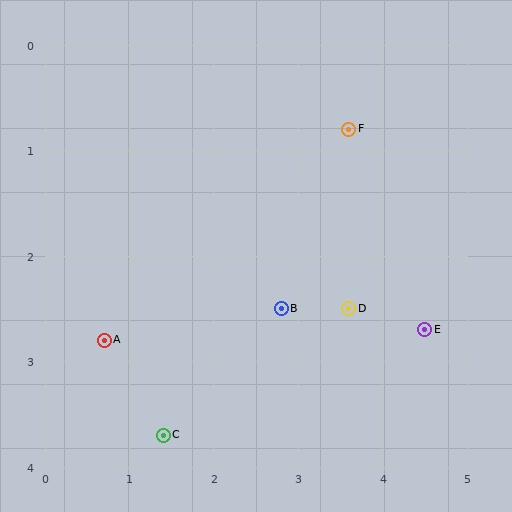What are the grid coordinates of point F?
Point F is at approximately (3.6, 0.8).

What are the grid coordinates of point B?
Point B is at approximately (2.8, 2.5).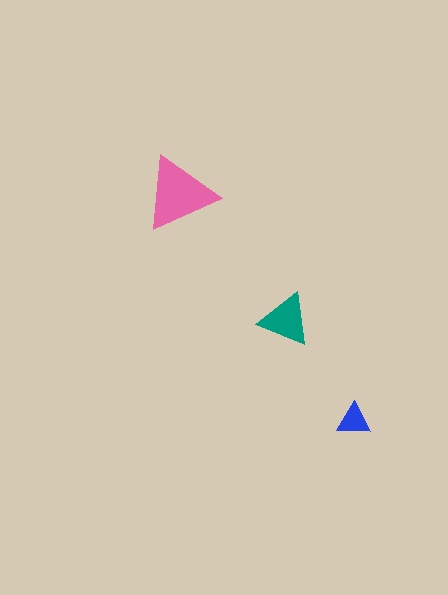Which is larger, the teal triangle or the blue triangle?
The teal one.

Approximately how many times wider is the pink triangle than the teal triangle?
About 1.5 times wider.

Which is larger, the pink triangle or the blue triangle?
The pink one.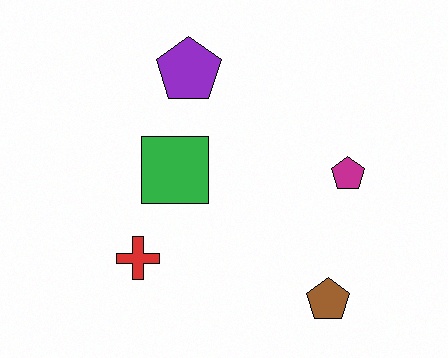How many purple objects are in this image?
There is 1 purple object.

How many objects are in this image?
There are 5 objects.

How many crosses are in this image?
There is 1 cross.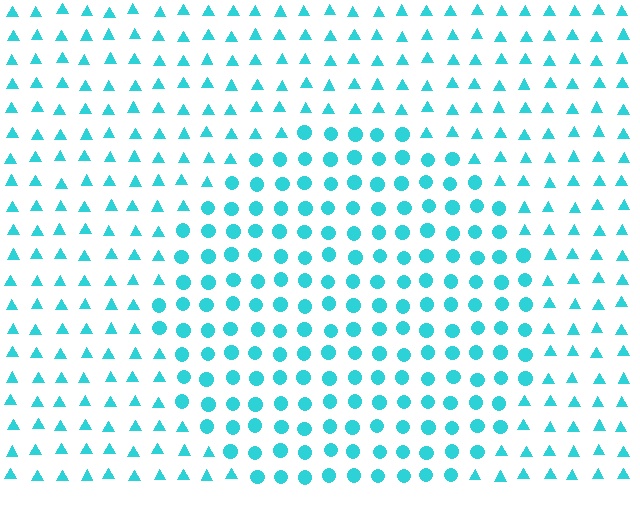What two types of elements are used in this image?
The image uses circles inside the circle region and triangles outside it.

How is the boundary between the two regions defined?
The boundary is defined by a change in element shape: circles inside vs. triangles outside. All elements share the same color and spacing.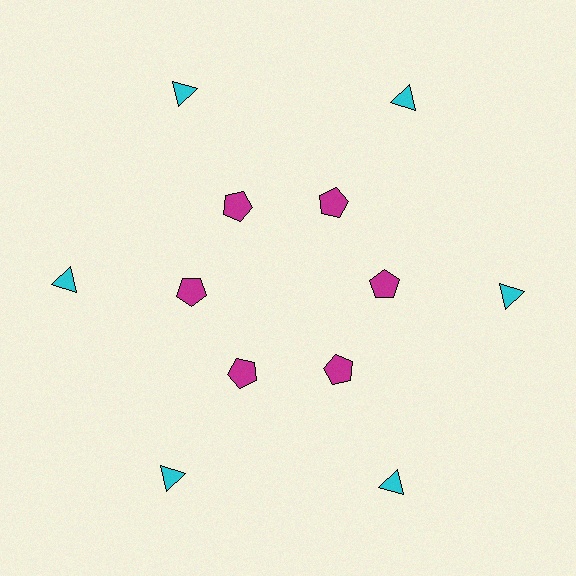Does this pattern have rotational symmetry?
Yes, this pattern has 6-fold rotational symmetry. It looks the same after rotating 60 degrees around the center.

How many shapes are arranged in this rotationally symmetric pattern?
There are 12 shapes, arranged in 6 groups of 2.